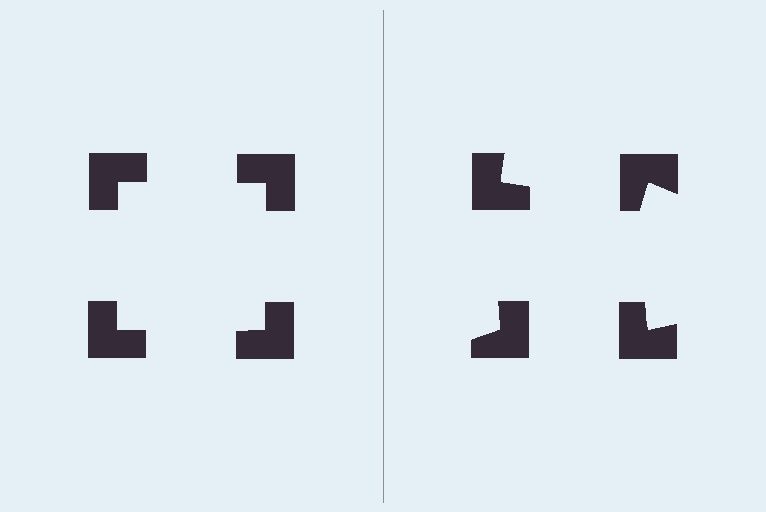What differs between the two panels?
The notched squares are positioned identically on both sides; only the wedge orientations differ. On the left they align to a square; on the right they are misaligned.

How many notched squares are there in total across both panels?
8 — 4 on each side.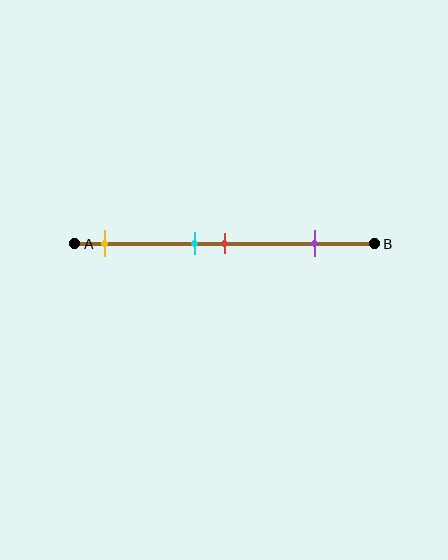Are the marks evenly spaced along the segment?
No, the marks are not evenly spaced.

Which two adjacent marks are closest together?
The cyan and red marks are the closest adjacent pair.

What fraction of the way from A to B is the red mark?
The red mark is approximately 50% (0.5) of the way from A to B.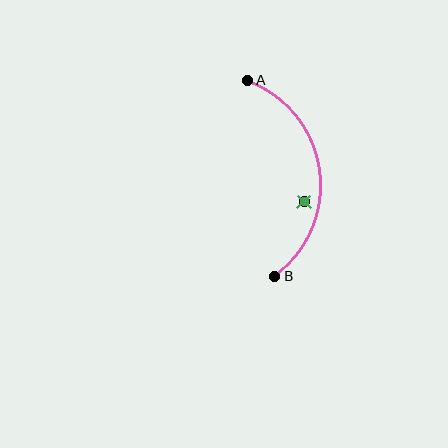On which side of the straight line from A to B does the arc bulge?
The arc bulges to the right of the straight line connecting A and B.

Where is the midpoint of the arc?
The arc midpoint is the point on the curve farthest from the straight line joining A and B. It sits to the right of that line.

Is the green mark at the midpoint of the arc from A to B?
No — the green mark does not lie on the arc at all. It sits slightly inside the curve.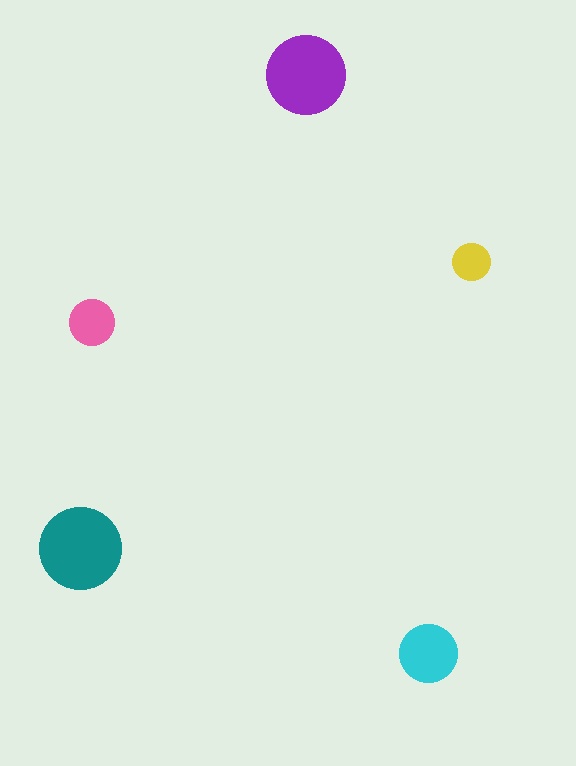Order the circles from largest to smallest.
the teal one, the purple one, the cyan one, the pink one, the yellow one.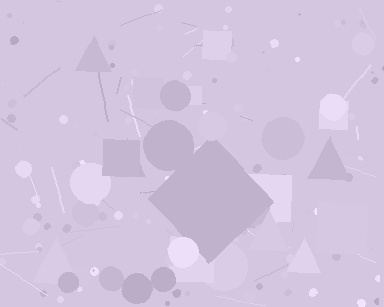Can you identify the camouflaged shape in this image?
The camouflaged shape is a diamond.